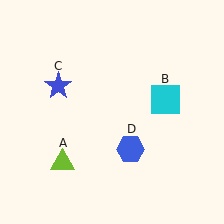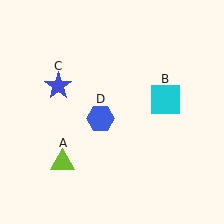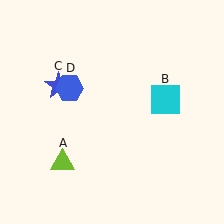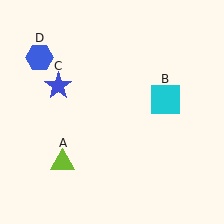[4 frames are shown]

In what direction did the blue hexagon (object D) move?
The blue hexagon (object D) moved up and to the left.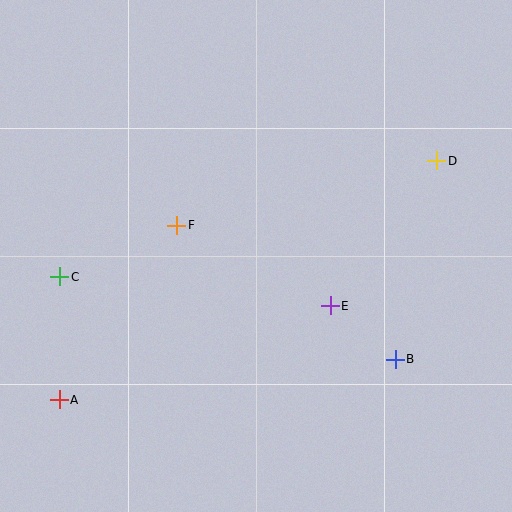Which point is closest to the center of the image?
Point F at (177, 225) is closest to the center.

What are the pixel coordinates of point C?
Point C is at (60, 277).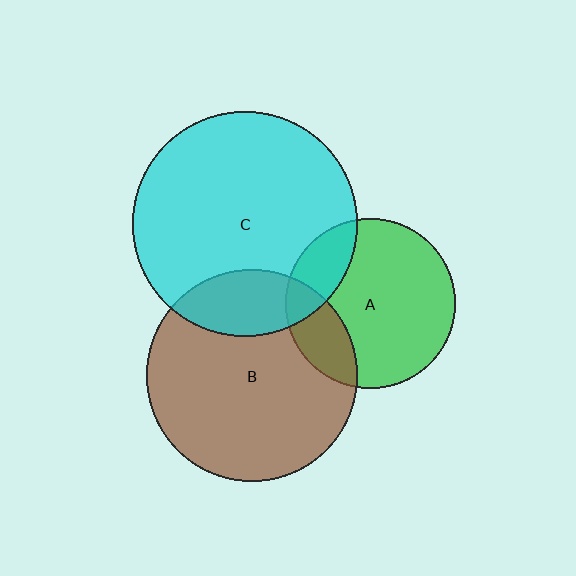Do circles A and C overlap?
Yes.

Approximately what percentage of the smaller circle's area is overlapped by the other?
Approximately 20%.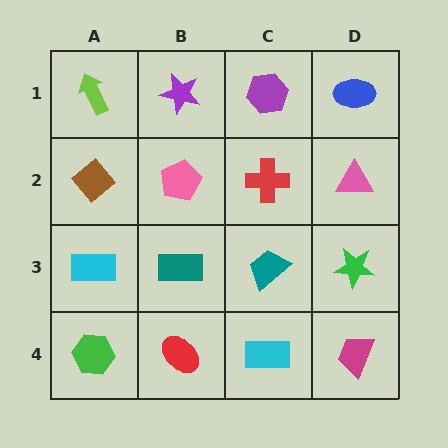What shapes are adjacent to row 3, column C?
A red cross (row 2, column C), a cyan rectangle (row 4, column C), a teal rectangle (row 3, column B), a green star (row 3, column D).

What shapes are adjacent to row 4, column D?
A green star (row 3, column D), a cyan rectangle (row 4, column C).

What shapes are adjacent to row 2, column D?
A blue ellipse (row 1, column D), a green star (row 3, column D), a red cross (row 2, column C).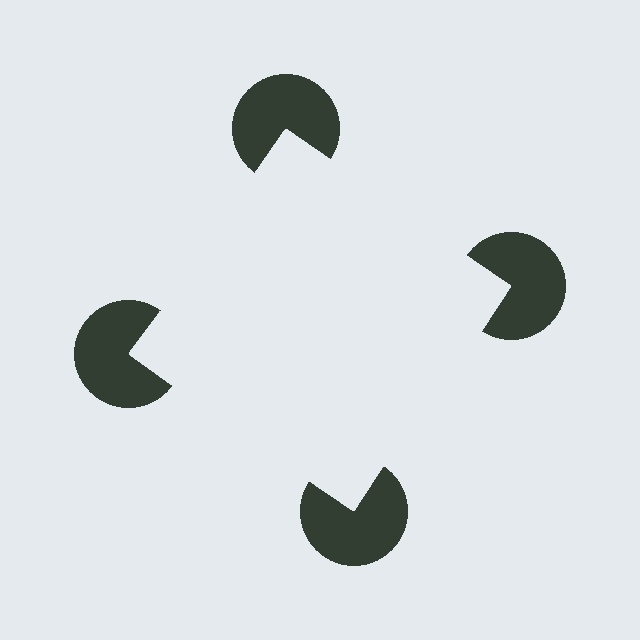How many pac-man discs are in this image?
There are 4 — one at each vertex of the illusory square.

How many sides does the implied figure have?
4 sides.